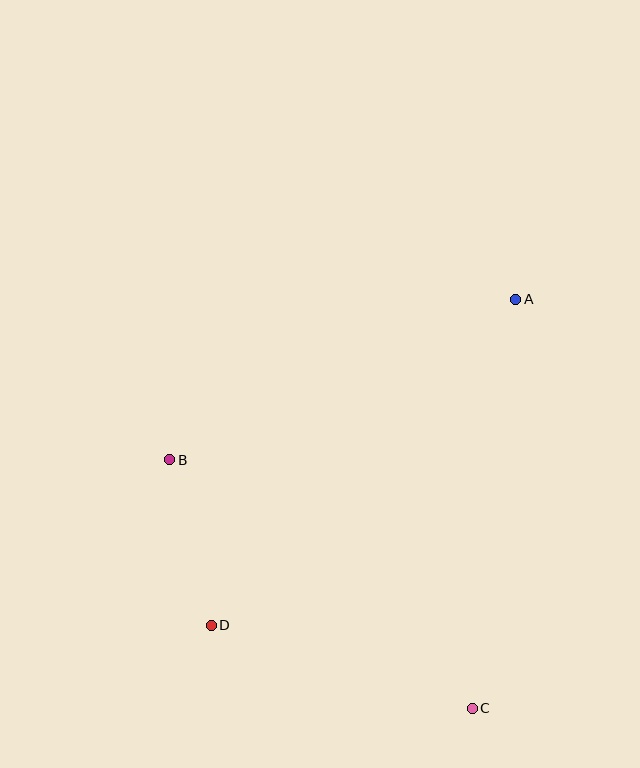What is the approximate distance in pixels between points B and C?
The distance between B and C is approximately 391 pixels.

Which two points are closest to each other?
Points B and D are closest to each other.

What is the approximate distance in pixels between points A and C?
The distance between A and C is approximately 411 pixels.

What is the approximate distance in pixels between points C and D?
The distance between C and D is approximately 274 pixels.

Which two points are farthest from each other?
Points A and D are farthest from each other.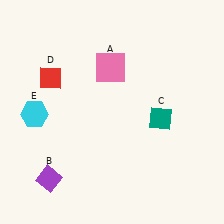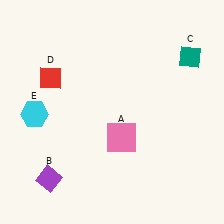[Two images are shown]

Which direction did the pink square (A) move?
The pink square (A) moved down.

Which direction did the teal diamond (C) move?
The teal diamond (C) moved up.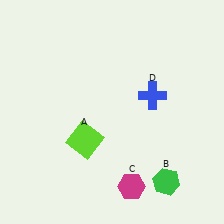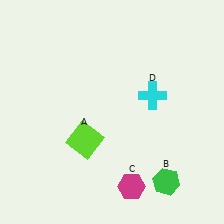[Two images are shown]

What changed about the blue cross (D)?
In Image 1, D is blue. In Image 2, it changed to cyan.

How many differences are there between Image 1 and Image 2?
There is 1 difference between the two images.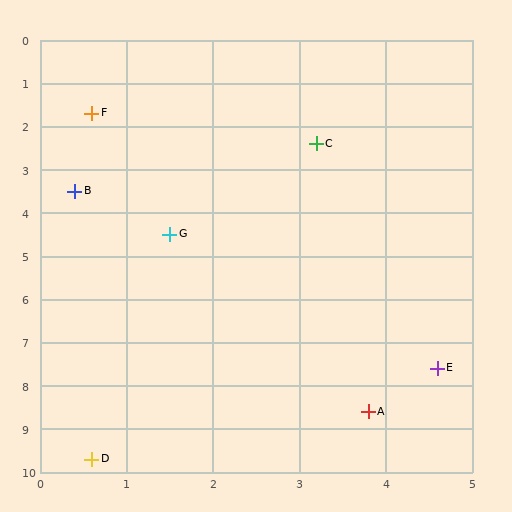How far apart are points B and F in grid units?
Points B and F are about 1.8 grid units apart.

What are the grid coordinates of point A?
Point A is at approximately (3.8, 8.6).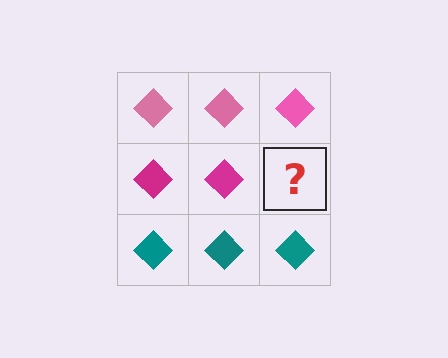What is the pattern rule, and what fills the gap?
The rule is that each row has a consistent color. The gap should be filled with a magenta diamond.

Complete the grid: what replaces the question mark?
The question mark should be replaced with a magenta diamond.